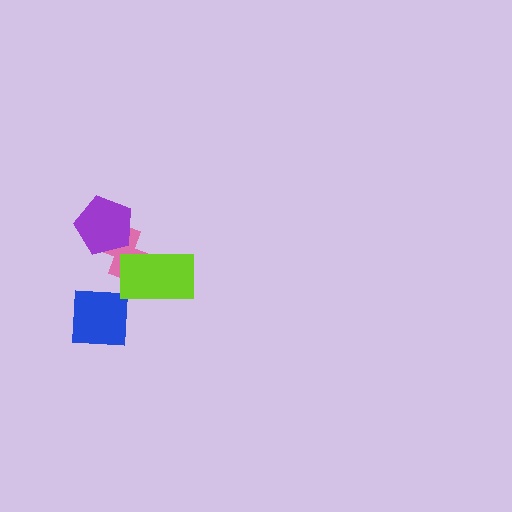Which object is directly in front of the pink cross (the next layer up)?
The purple pentagon is directly in front of the pink cross.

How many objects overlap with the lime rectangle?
1 object overlaps with the lime rectangle.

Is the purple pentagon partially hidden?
No, no other shape covers it.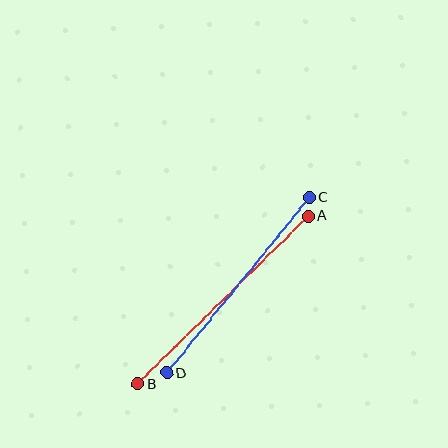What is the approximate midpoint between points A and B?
The midpoint is at approximately (223, 300) pixels.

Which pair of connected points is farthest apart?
Points A and B are farthest apart.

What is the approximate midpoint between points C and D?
The midpoint is at approximately (238, 285) pixels.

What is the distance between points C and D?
The distance is approximately 226 pixels.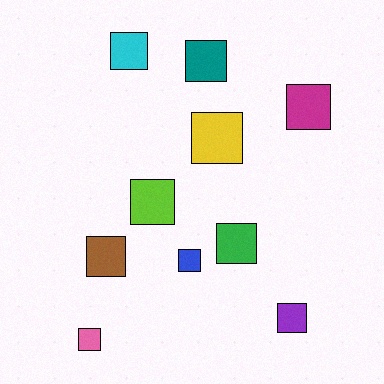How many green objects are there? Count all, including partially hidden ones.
There is 1 green object.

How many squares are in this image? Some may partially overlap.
There are 10 squares.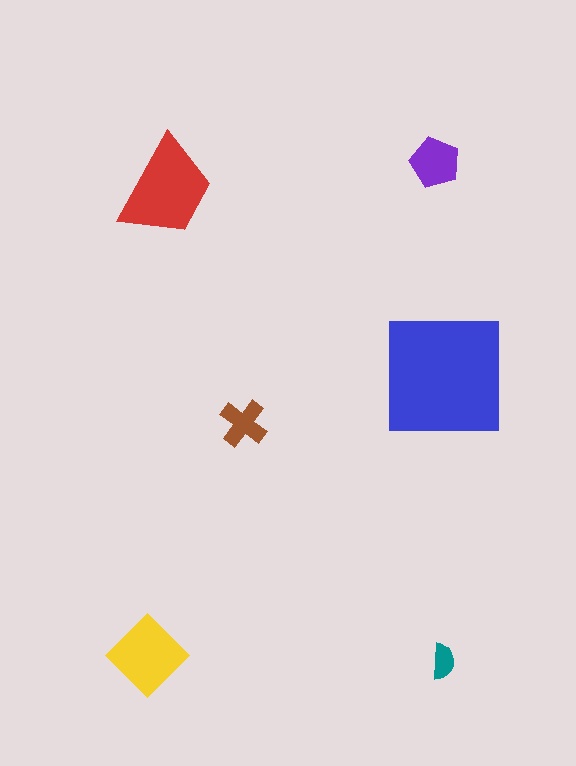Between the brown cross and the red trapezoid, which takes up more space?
The red trapezoid.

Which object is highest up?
The purple pentagon is topmost.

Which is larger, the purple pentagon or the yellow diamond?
The yellow diamond.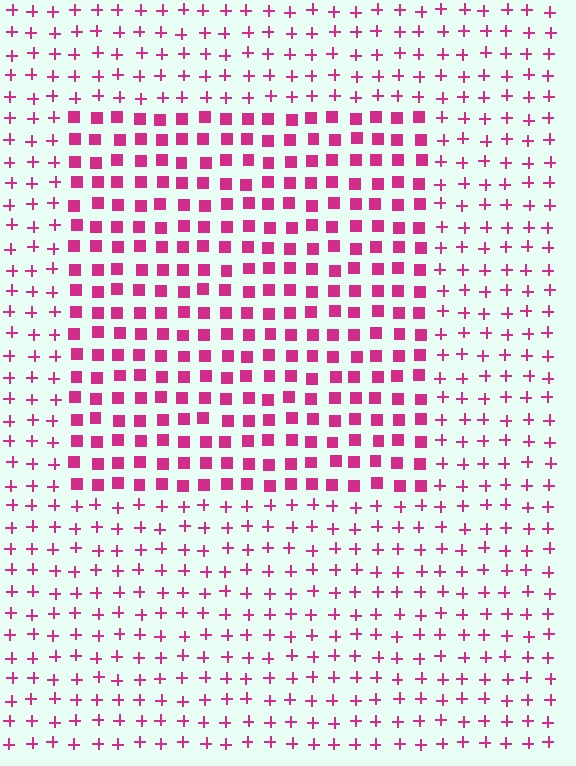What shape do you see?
I see a rectangle.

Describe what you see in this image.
The image is filled with small magenta elements arranged in a uniform grid. A rectangle-shaped region contains squares, while the surrounding area contains plus signs. The boundary is defined purely by the change in element shape.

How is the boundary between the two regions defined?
The boundary is defined by a change in element shape: squares inside vs. plus signs outside. All elements share the same color and spacing.